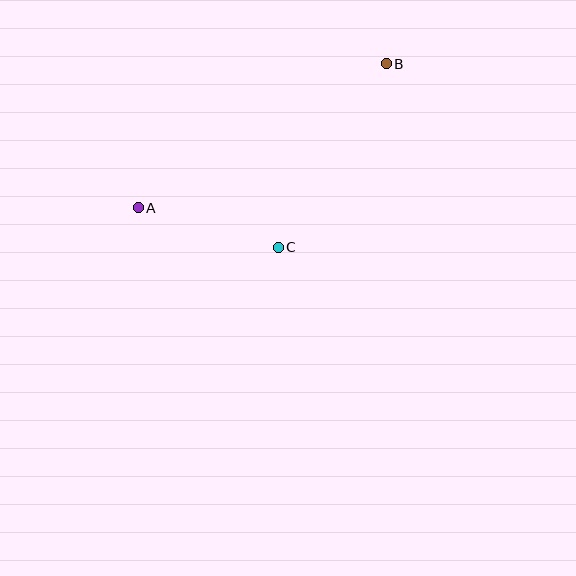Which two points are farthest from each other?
Points A and B are farthest from each other.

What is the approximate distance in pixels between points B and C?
The distance between B and C is approximately 213 pixels.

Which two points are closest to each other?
Points A and C are closest to each other.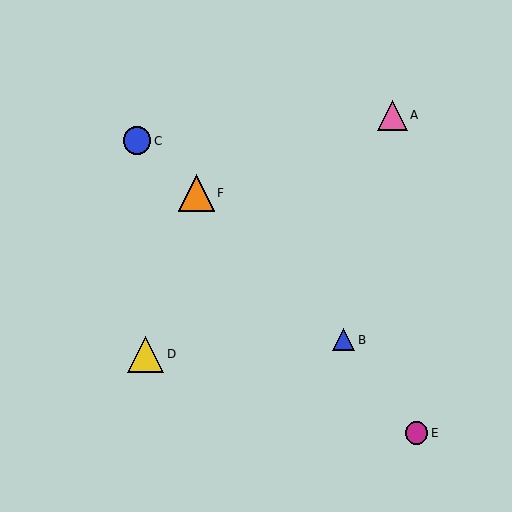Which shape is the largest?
The orange triangle (labeled F) is the largest.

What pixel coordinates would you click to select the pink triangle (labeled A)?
Click at (392, 115) to select the pink triangle A.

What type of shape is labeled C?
Shape C is a blue circle.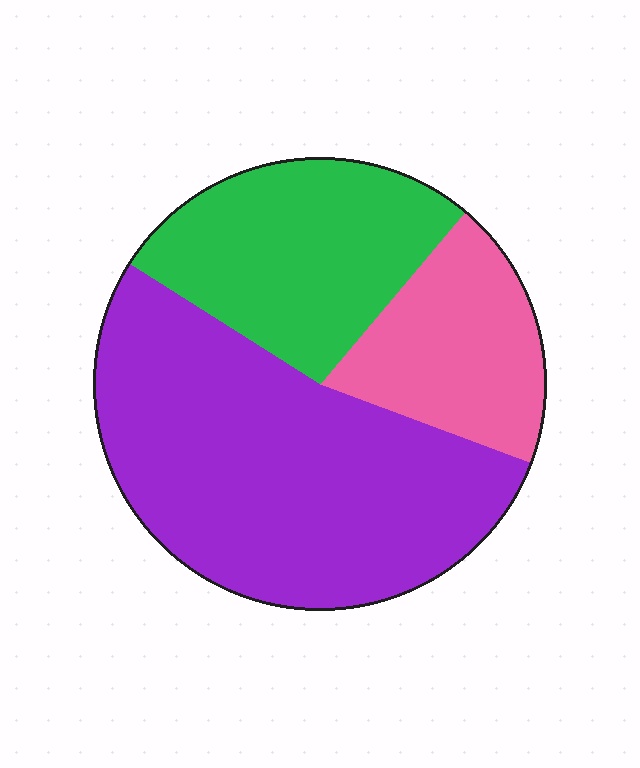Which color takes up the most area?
Purple, at roughly 55%.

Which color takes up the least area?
Pink, at roughly 20%.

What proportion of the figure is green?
Green takes up about one quarter (1/4) of the figure.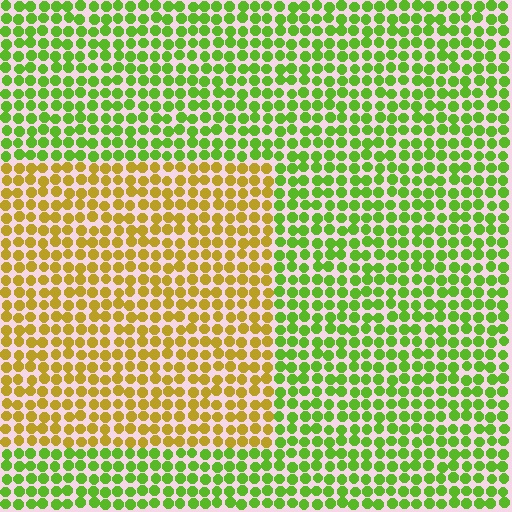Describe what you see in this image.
The image is filled with small lime elements in a uniform arrangement. A rectangle-shaped region is visible where the elements are tinted to a slightly different hue, forming a subtle color boundary.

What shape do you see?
I see a rectangle.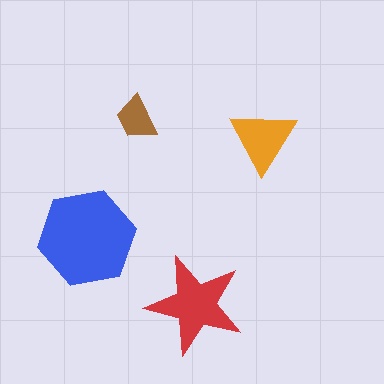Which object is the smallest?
The brown trapezoid.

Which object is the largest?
The blue hexagon.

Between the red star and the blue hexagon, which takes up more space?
The blue hexagon.